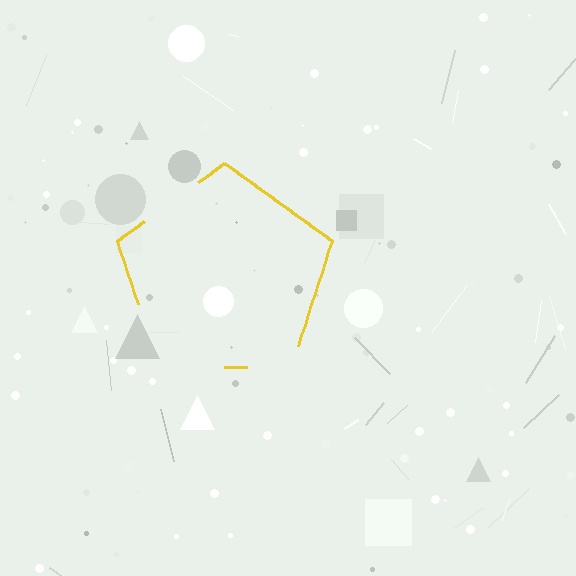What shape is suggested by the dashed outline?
The dashed outline suggests a pentagon.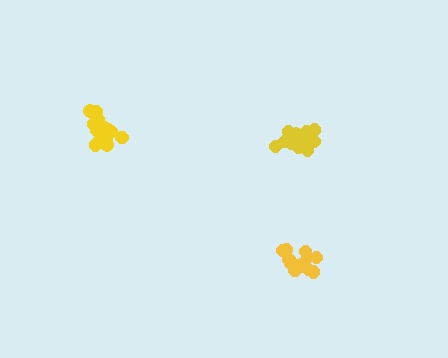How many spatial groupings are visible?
There are 3 spatial groupings.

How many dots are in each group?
Group 1: 13 dots, Group 2: 15 dots, Group 3: 14 dots (42 total).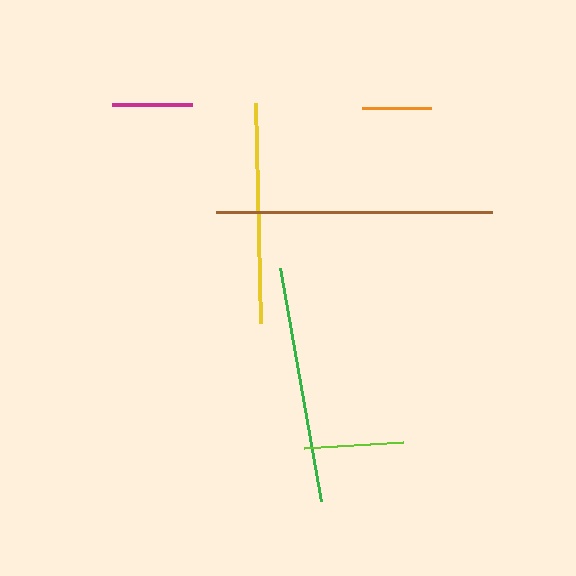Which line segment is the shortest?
The orange line is the shortest at approximately 69 pixels.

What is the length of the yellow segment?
The yellow segment is approximately 220 pixels long.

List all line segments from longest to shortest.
From longest to shortest: brown, green, yellow, lime, magenta, orange.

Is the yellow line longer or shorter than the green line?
The green line is longer than the yellow line.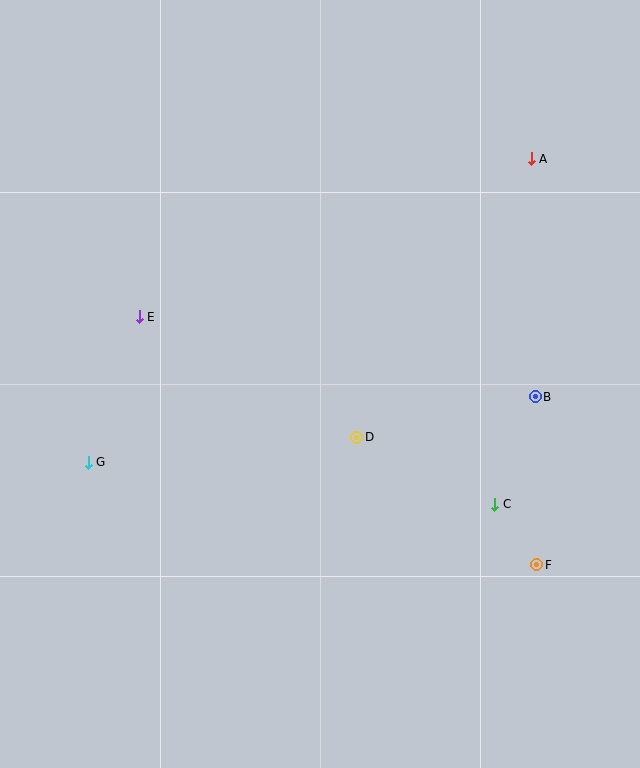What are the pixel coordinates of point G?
Point G is at (88, 463).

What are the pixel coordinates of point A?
Point A is at (531, 159).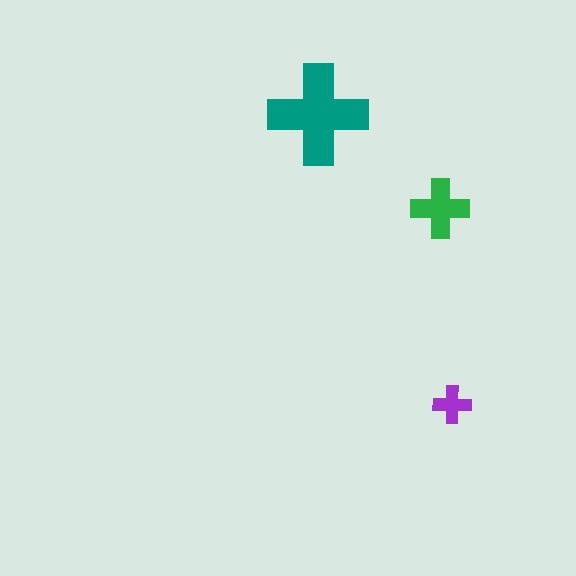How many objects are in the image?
There are 3 objects in the image.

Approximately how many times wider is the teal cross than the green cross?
About 1.5 times wider.